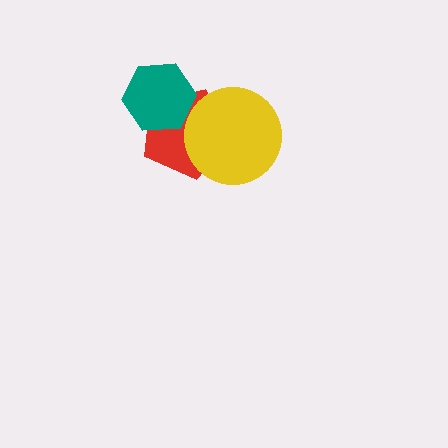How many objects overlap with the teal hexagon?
1 object overlaps with the teal hexagon.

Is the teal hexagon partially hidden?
No, no other shape covers it.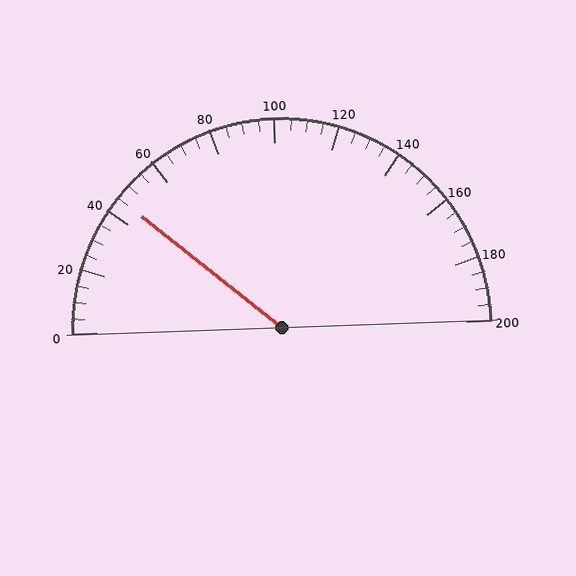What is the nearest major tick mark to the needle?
The nearest major tick mark is 40.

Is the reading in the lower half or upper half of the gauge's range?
The reading is in the lower half of the range (0 to 200).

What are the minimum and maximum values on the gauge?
The gauge ranges from 0 to 200.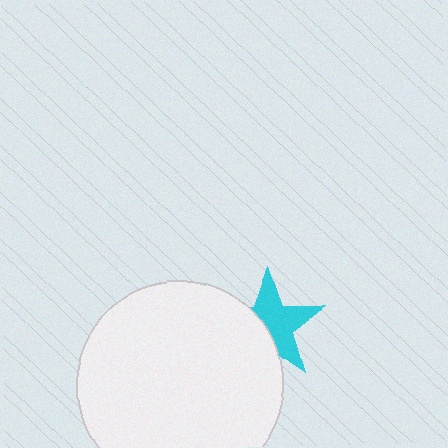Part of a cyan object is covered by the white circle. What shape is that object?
It is a star.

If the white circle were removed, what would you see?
You would see the complete cyan star.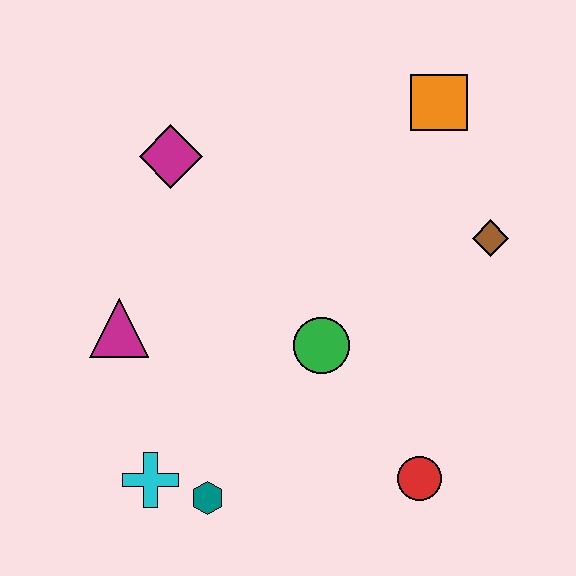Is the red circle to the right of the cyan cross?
Yes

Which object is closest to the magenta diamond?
The magenta triangle is closest to the magenta diamond.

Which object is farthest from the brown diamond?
The cyan cross is farthest from the brown diamond.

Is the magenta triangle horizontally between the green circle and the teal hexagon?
No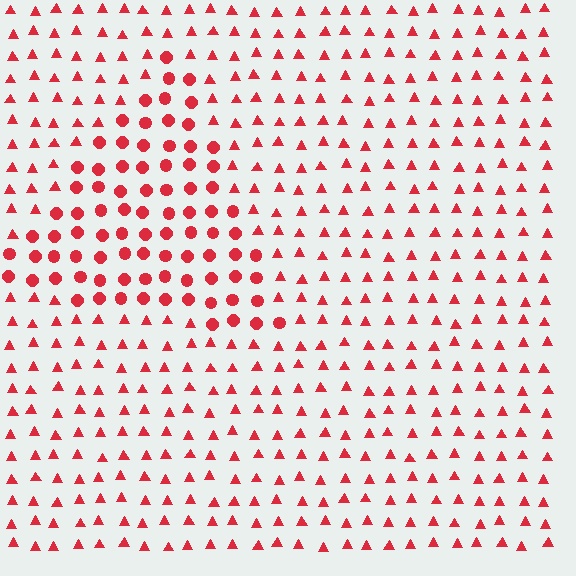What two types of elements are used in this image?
The image uses circles inside the triangle region and triangles outside it.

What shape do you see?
I see a triangle.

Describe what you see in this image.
The image is filled with small red elements arranged in a uniform grid. A triangle-shaped region contains circles, while the surrounding area contains triangles. The boundary is defined purely by the change in element shape.